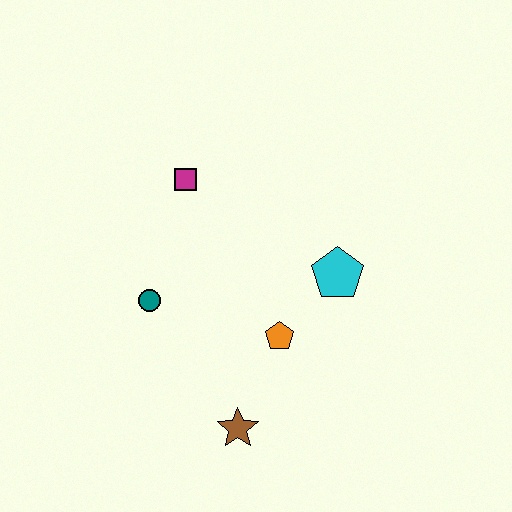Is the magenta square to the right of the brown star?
No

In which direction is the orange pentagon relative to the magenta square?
The orange pentagon is below the magenta square.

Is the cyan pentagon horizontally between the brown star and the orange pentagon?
No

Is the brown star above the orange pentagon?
No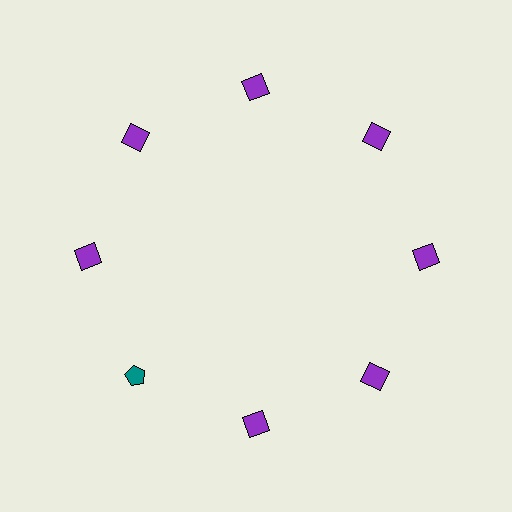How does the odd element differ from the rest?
It differs in both color (teal instead of purple) and shape (pentagon instead of square).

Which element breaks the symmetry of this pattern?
The teal pentagon at roughly the 8 o'clock position breaks the symmetry. All other shapes are purple squares.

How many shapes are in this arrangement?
There are 8 shapes arranged in a ring pattern.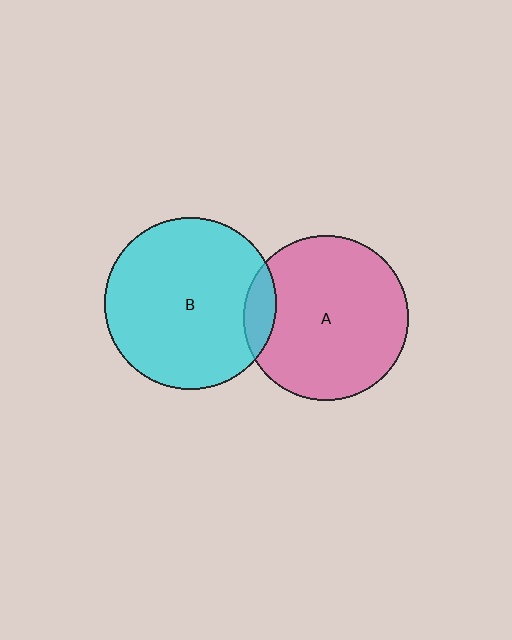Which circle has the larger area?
Circle B (cyan).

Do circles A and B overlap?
Yes.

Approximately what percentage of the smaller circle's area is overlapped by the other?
Approximately 10%.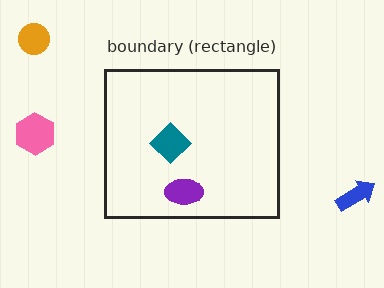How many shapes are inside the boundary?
2 inside, 3 outside.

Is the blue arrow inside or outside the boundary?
Outside.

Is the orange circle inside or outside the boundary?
Outside.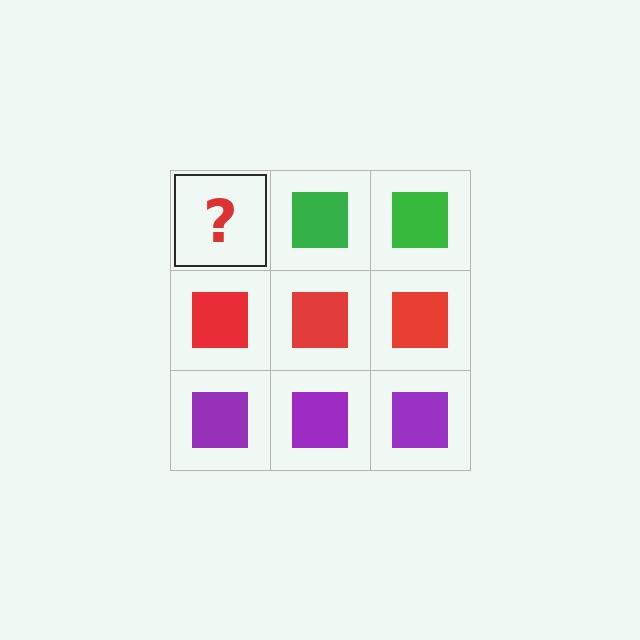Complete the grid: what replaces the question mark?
The question mark should be replaced with a green square.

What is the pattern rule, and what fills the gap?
The rule is that each row has a consistent color. The gap should be filled with a green square.